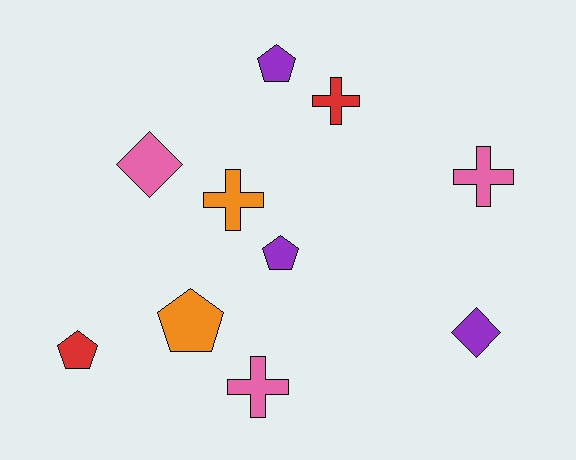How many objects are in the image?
There are 10 objects.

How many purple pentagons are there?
There are 2 purple pentagons.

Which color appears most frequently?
Purple, with 3 objects.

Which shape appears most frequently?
Cross, with 4 objects.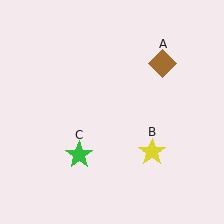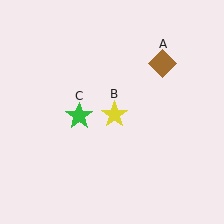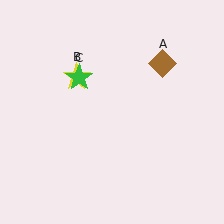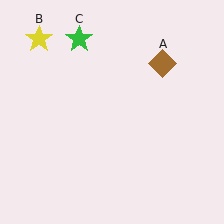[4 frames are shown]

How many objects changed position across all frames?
2 objects changed position: yellow star (object B), green star (object C).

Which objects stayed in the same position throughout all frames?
Brown diamond (object A) remained stationary.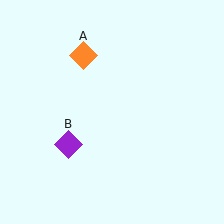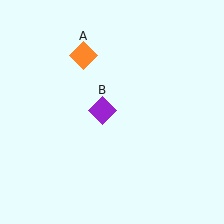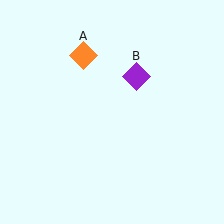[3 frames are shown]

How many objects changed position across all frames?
1 object changed position: purple diamond (object B).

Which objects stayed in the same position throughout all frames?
Orange diamond (object A) remained stationary.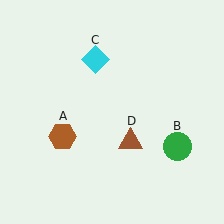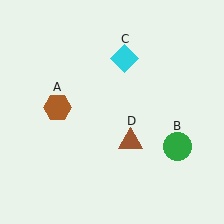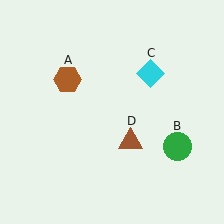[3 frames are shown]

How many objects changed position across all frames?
2 objects changed position: brown hexagon (object A), cyan diamond (object C).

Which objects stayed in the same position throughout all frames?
Green circle (object B) and brown triangle (object D) remained stationary.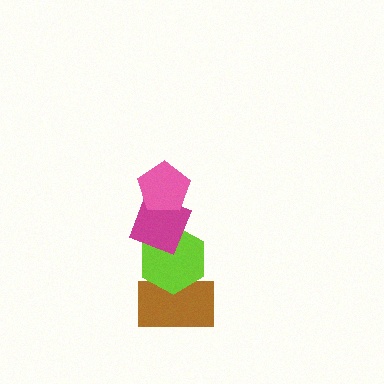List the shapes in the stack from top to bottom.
From top to bottom: the pink pentagon, the magenta diamond, the lime hexagon, the brown rectangle.